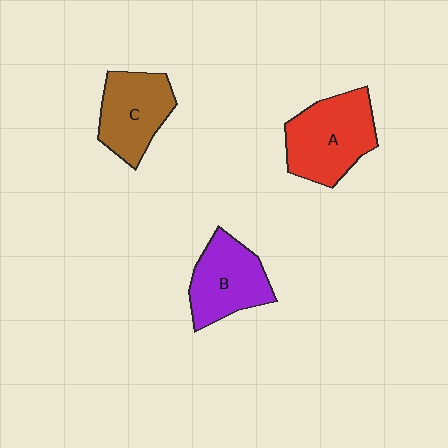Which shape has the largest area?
Shape A (red).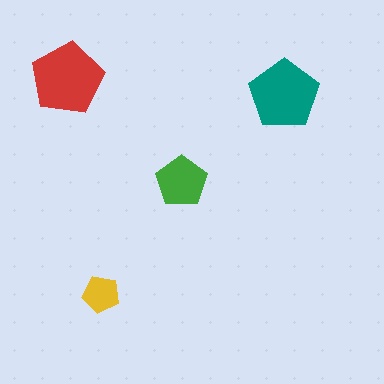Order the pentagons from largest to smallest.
the red one, the teal one, the green one, the yellow one.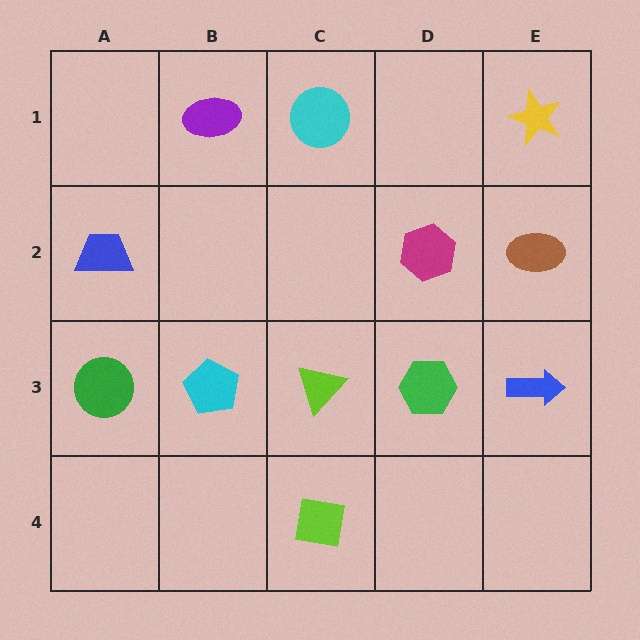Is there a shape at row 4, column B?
No, that cell is empty.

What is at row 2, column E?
A brown ellipse.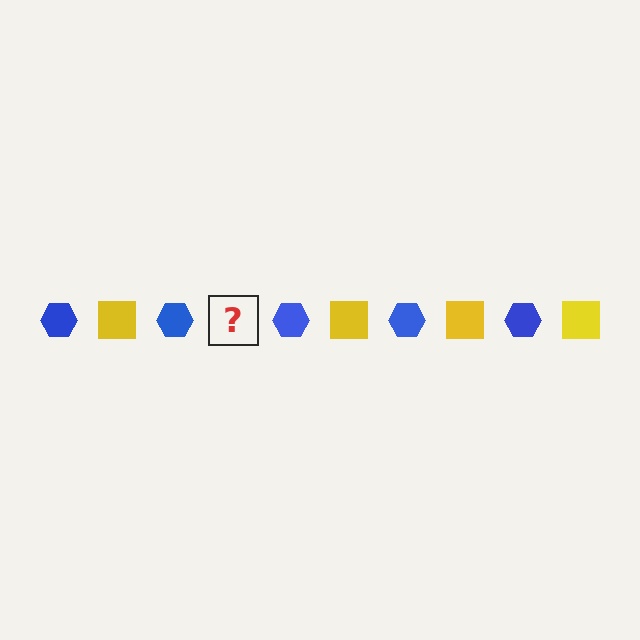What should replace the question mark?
The question mark should be replaced with a yellow square.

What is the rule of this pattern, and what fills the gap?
The rule is that the pattern alternates between blue hexagon and yellow square. The gap should be filled with a yellow square.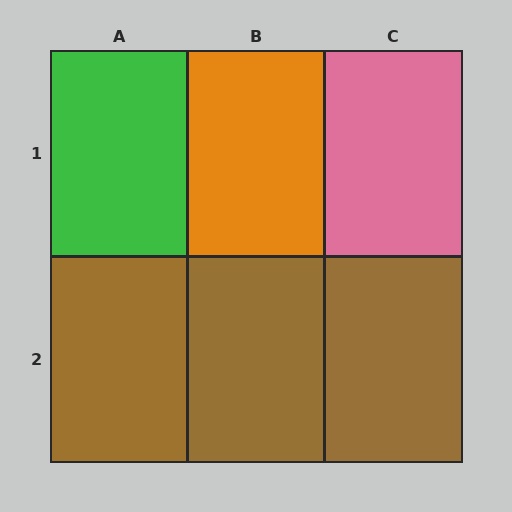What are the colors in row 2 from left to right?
Brown, brown, brown.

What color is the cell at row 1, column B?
Orange.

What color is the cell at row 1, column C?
Pink.